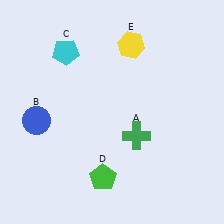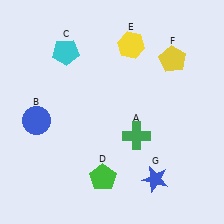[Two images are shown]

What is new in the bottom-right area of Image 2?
A blue star (G) was added in the bottom-right area of Image 2.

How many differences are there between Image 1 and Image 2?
There are 2 differences between the two images.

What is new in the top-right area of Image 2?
A yellow pentagon (F) was added in the top-right area of Image 2.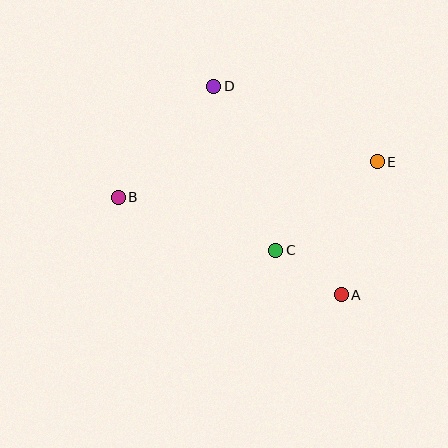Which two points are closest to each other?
Points A and C are closest to each other.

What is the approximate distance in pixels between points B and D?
The distance between B and D is approximately 146 pixels.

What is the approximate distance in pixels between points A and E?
The distance between A and E is approximately 138 pixels.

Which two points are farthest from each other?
Points B and E are farthest from each other.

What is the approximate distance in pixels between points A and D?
The distance between A and D is approximately 244 pixels.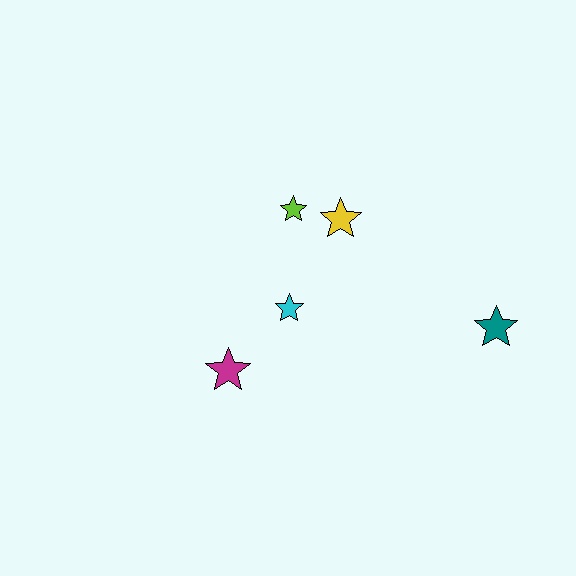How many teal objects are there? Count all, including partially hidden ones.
There is 1 teal object.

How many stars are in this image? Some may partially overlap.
There are 5 stars.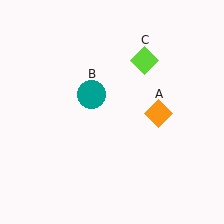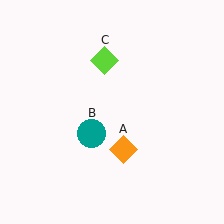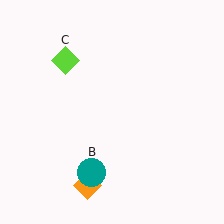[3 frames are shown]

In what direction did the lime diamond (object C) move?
The lime diamond (object C) moved left.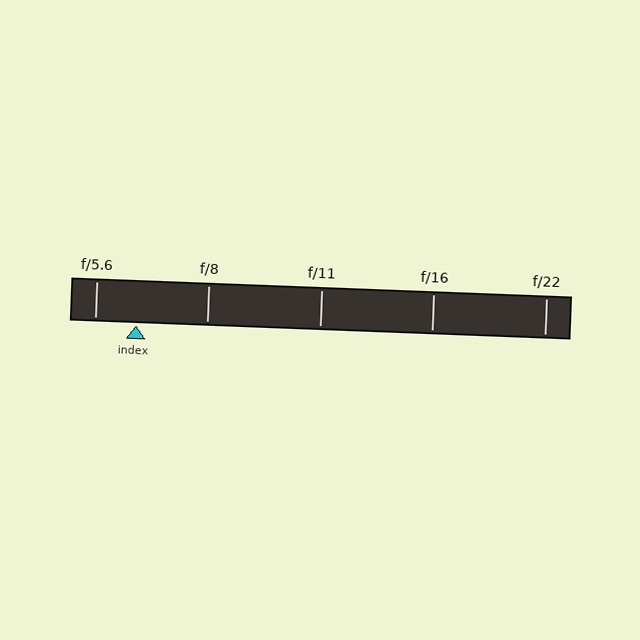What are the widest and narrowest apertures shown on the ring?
The widest aperture shown is f/5.6 and the narrowest is f/22.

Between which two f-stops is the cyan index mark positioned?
The index mark is between f/5.6 and f/8.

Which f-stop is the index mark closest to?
The index mark is closest to f/5.6.